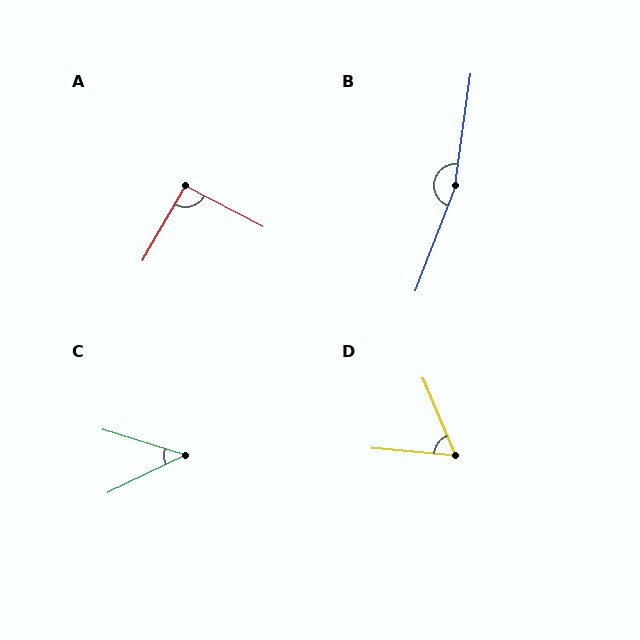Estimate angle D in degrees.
Approximately 62 degrees.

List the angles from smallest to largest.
C (43°), D (62°), A (93°), B (167°).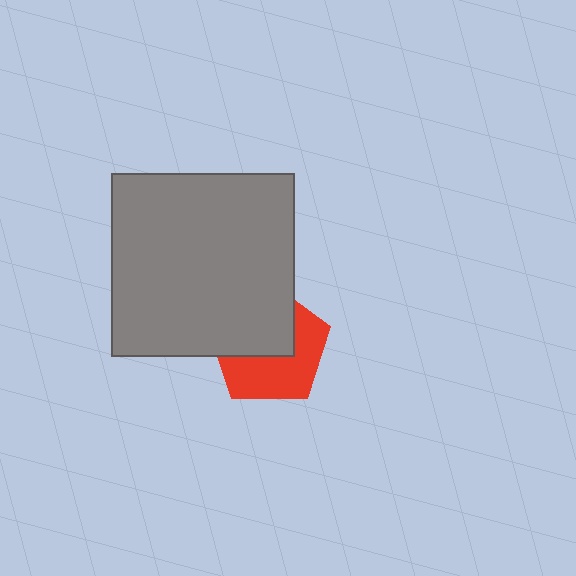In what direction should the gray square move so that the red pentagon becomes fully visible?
The gray square should move toward the upper-left. That is the shortest direction to clear the overlap and leave the red pentagon fully visible.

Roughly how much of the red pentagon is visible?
About half of it is visible (roughly 51%).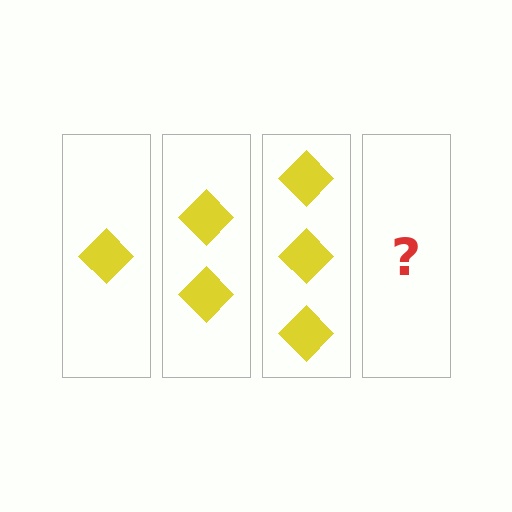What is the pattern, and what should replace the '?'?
The pattern is that each step adds one more diamond. The '?' should be 4 diamonds.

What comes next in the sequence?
The next element should be 4 diamonds.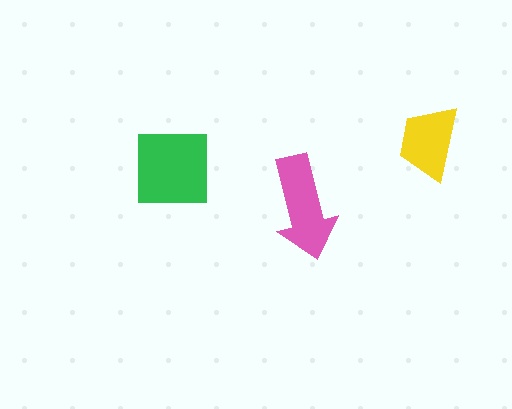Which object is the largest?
The green square.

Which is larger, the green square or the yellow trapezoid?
The green square.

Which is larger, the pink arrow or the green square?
The green square.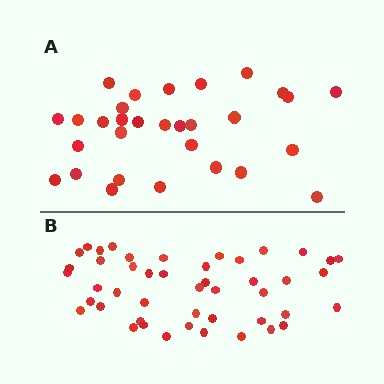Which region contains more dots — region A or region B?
Region B (the bottom region) has more dots.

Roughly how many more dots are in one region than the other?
Region B has approximately 15 more dots than region A.